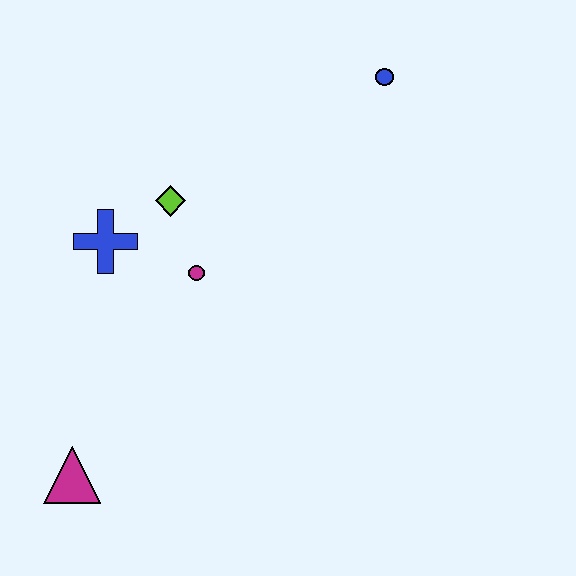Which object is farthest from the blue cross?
The blue circle is farthest from the blue cross.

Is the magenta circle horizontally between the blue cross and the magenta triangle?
No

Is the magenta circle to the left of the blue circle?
Yes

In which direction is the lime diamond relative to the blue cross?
The lime diamond is to the right of the blue cross.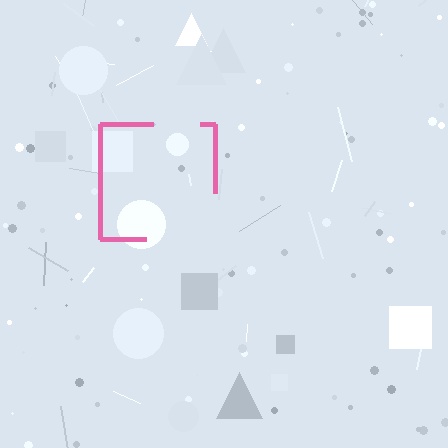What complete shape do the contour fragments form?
The contour fragments form a square.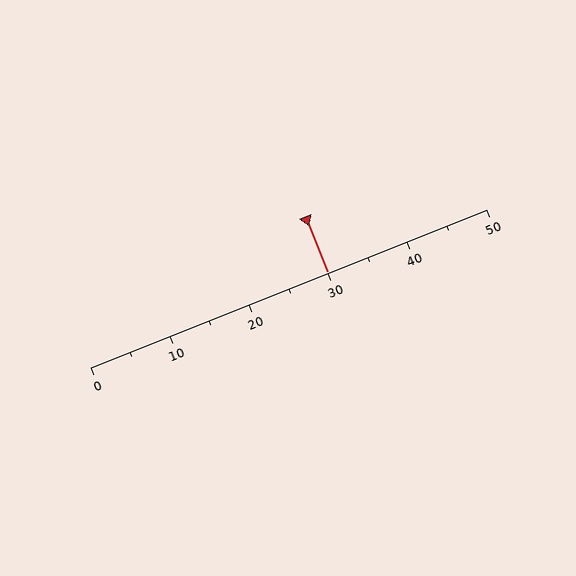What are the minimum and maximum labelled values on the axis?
The axis runs from 0 to 50.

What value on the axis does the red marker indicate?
The marker indicates approximately 30.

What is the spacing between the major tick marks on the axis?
The major ticks are spaced 10 apart.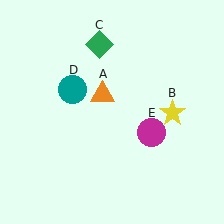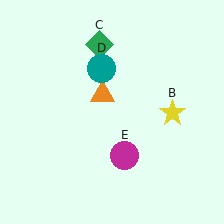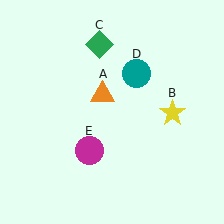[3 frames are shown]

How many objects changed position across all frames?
2 objects changed position: teal circle (object D), magenta circle (object E).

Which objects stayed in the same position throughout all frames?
Orange triangle (object A) and yellow star (object B) and green diamond (object C) remained stationary.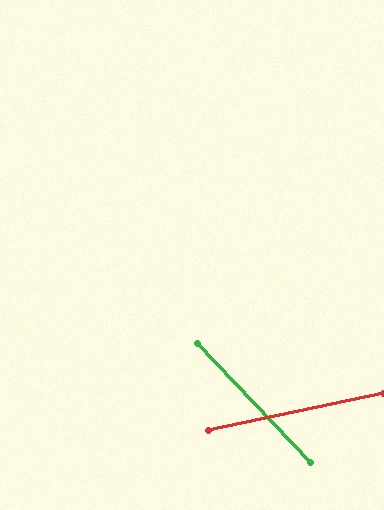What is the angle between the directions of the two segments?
Approximately 59 degrees.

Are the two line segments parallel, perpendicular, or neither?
Neither parallel nor perpendicular — they differ by about 59°.